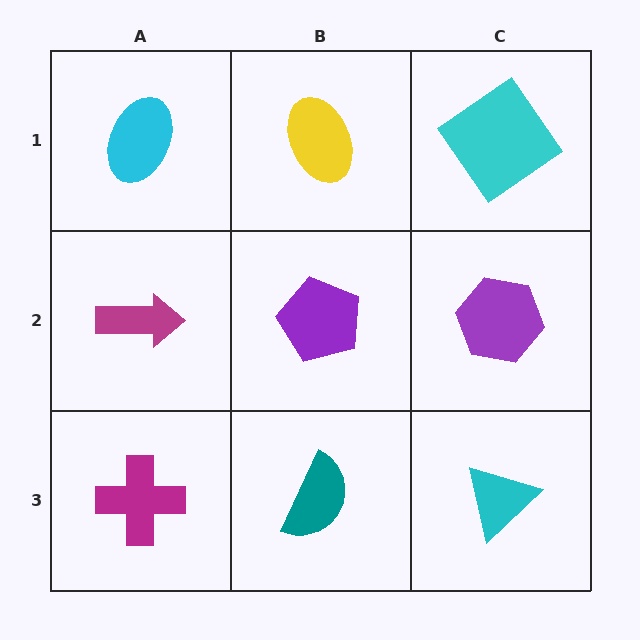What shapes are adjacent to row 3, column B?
A purple pentagon (row 2, column B), a magenta cross (row 3, column A), a cyan triangle (row 3, column C).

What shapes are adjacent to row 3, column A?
A magenta arrow (row 2, column A), a teal semicircle (row 3, column B).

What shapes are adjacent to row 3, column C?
A purple hexagon (row 2, column C), a teal semicircle (row 3, column B).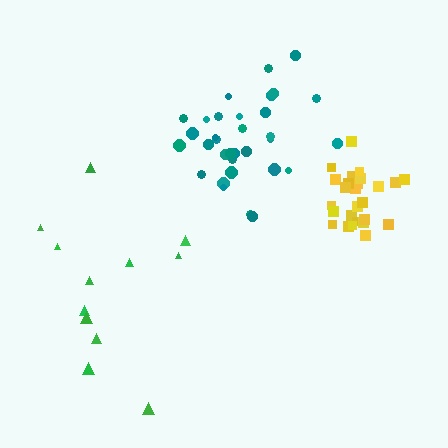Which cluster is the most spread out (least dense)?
Green.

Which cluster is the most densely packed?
Yellow.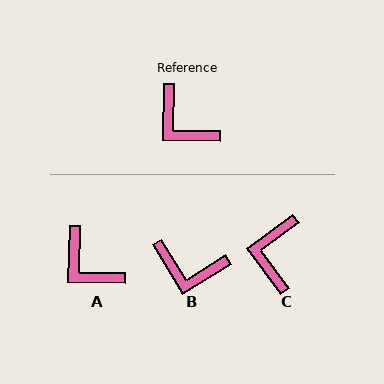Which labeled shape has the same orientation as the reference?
A.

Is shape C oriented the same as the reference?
No, it is off by about 52 degrees.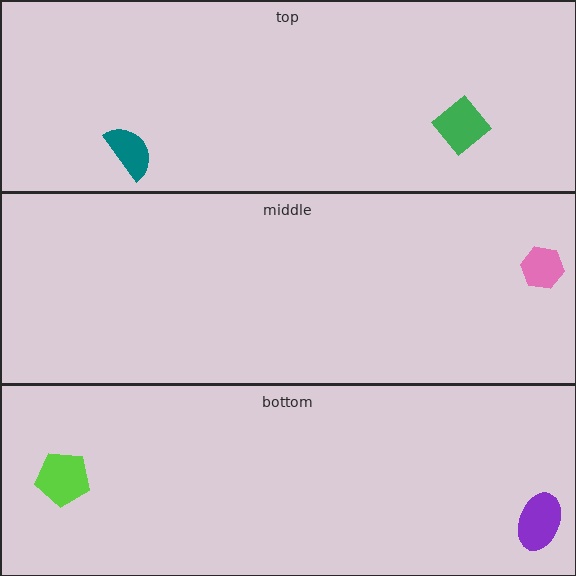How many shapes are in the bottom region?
2.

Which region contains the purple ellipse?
The bottom region.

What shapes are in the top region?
The green diamond, the teal semicircle.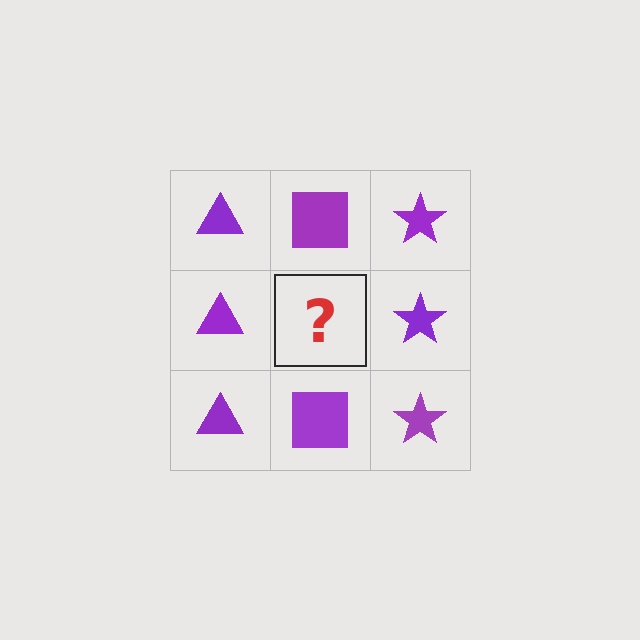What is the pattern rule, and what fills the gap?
The rule is that each column has a consistent shape. The gap should be filled with a purple square.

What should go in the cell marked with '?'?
The missing cell should contain a purple square.